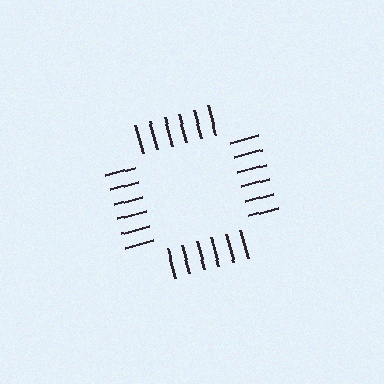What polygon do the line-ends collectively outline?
An illusory square — the line segments terminate on its edges but no continuous stroke is drawn.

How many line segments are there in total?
24 — 6 along each of the 4 edges.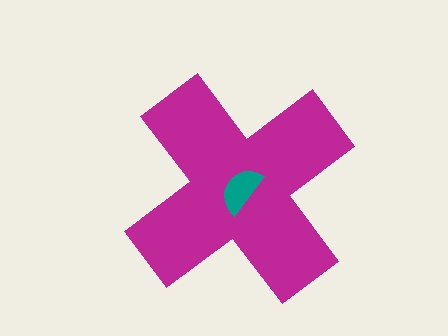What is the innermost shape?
The teal semicircle.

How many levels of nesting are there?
2.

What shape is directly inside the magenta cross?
The teal semicircle.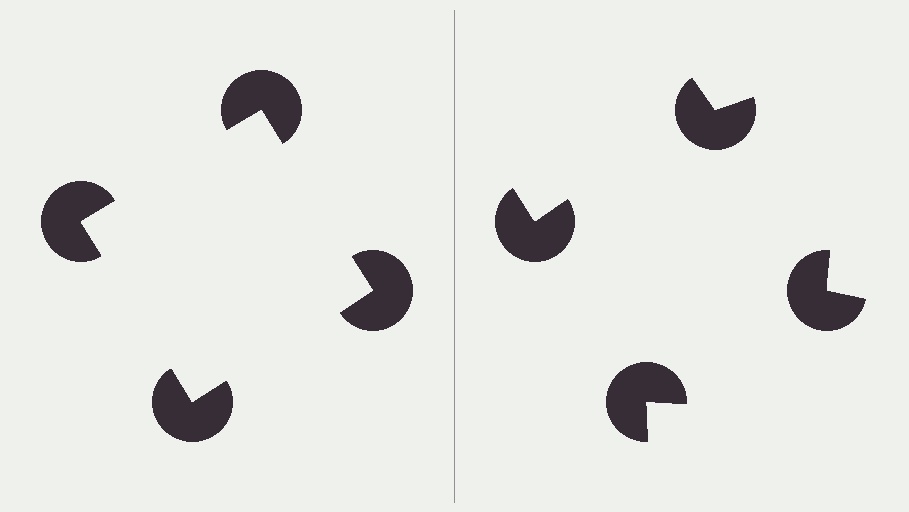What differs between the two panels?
The pac-man discs are positioned identically on both sides; only the wedge orientations differ. On the left they align to a square; on the right they are misaligned.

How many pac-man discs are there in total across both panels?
8 — 4 on each side.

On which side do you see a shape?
An illusory square appears on the left side. On the right side the wedge cuts are rotated, so no coherent shape forms.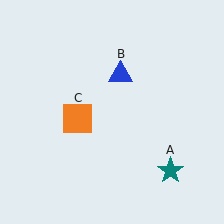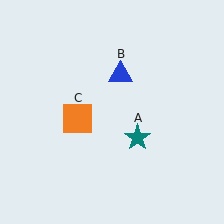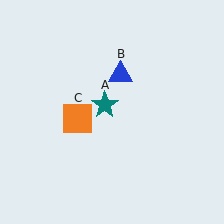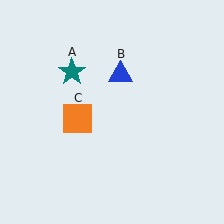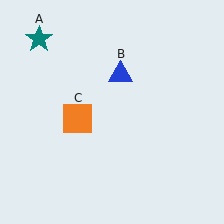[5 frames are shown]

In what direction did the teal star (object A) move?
The teal star (object A) moved up and to the left.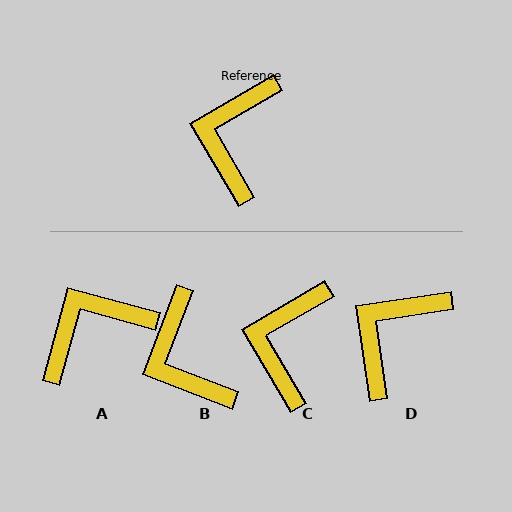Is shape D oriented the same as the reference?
No, it is off by about 22 degrees.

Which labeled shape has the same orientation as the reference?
C.